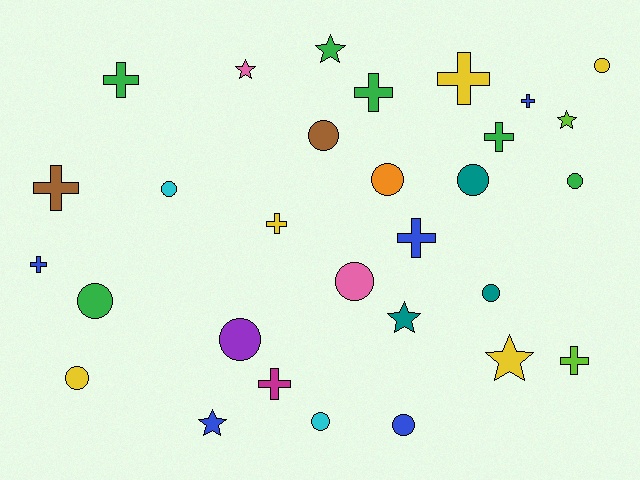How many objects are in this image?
There are 30 objects.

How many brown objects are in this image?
There are 2 brown objects.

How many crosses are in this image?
There are 11 crosses.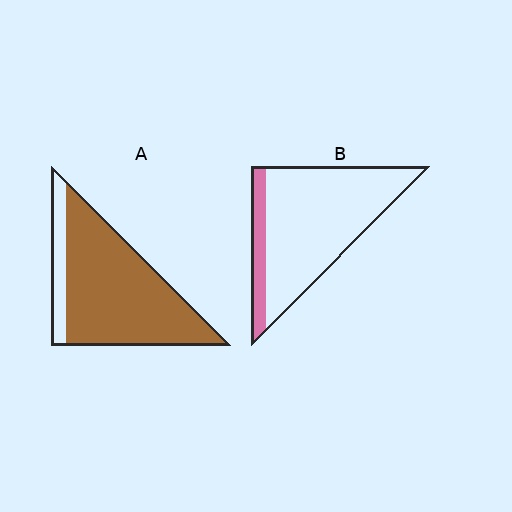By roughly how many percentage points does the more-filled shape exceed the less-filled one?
By roughly 70 percentage points (A over B).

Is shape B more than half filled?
No.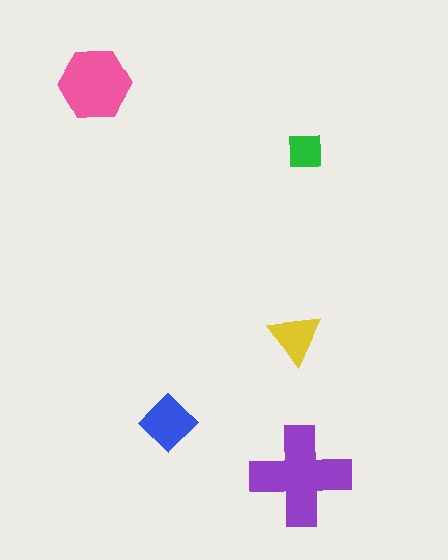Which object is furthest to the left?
The pink hexagon is leftmost.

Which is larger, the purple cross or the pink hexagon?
The purple cross.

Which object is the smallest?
The green square.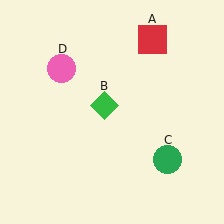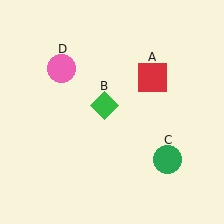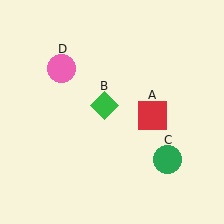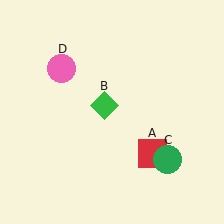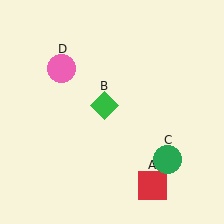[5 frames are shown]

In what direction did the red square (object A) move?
The red square (object A) moved down.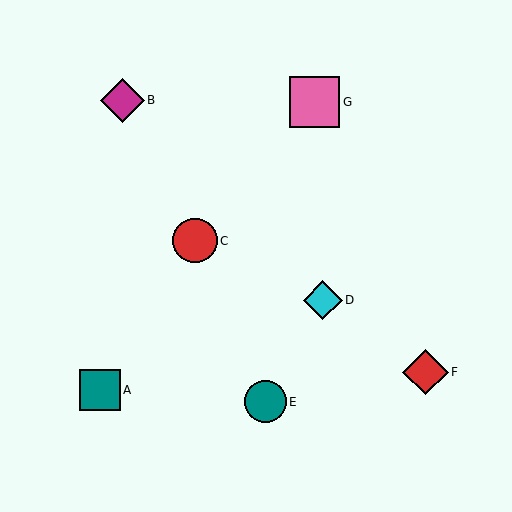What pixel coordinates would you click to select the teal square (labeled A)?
Click at (100, 390) to select the teal square A.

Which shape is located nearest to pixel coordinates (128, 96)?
The magenta diamond (labeled B) at (122, 100) is nearest to that location.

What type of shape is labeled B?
Shape B is a magenta diamond.